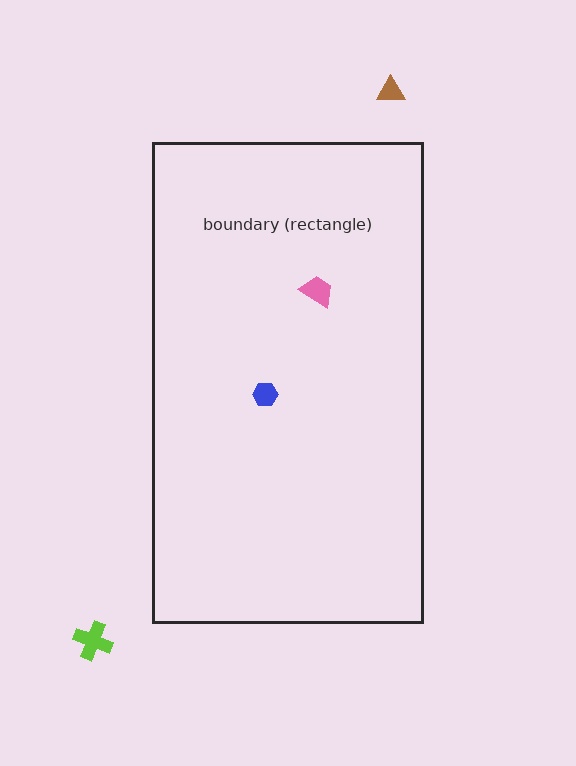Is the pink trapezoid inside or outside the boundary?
Inside.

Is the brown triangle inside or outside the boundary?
Outside.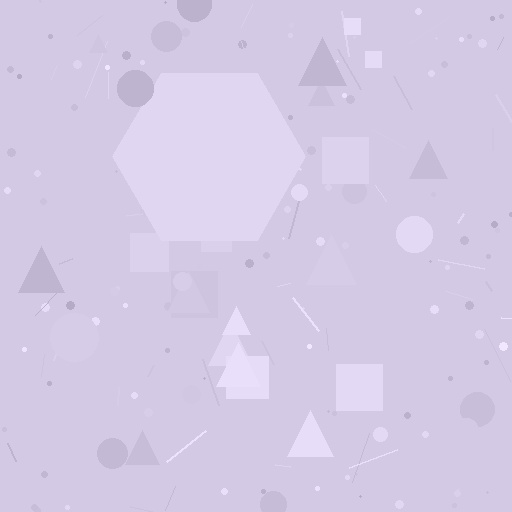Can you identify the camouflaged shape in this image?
The camouflaged shape is a hexagon.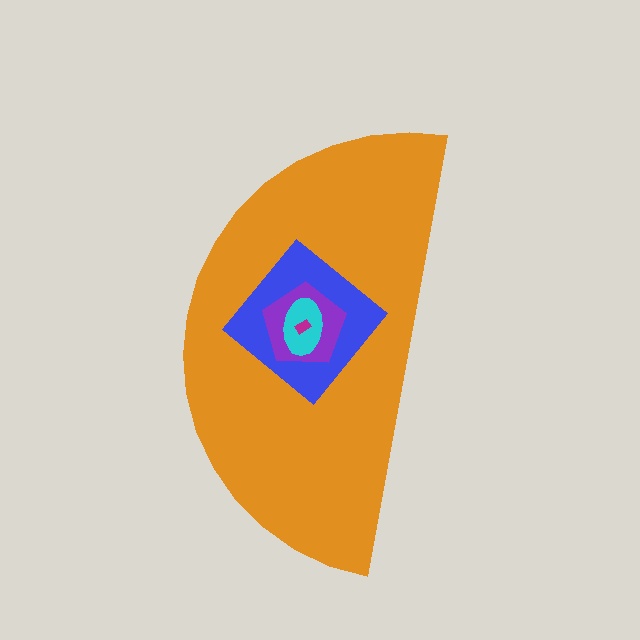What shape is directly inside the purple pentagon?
The cyan ellipse.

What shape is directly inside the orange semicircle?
The blue diamond.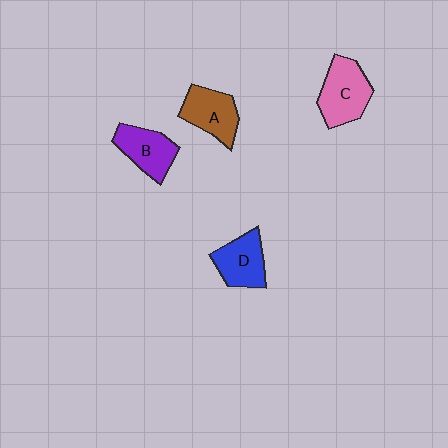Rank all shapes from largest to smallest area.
From largest to smallest: C (pink), A (brown), D (blue), B (purple).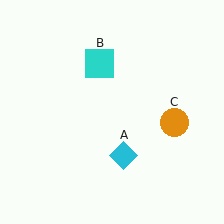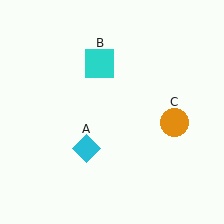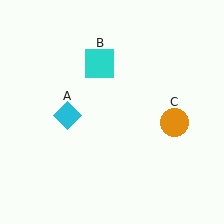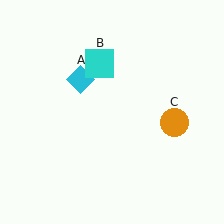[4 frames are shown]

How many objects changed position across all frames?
1 object changed position: cyan diamond (object A).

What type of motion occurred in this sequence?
The cyan diamond (object A) rotated clockwise around the center of the scene.